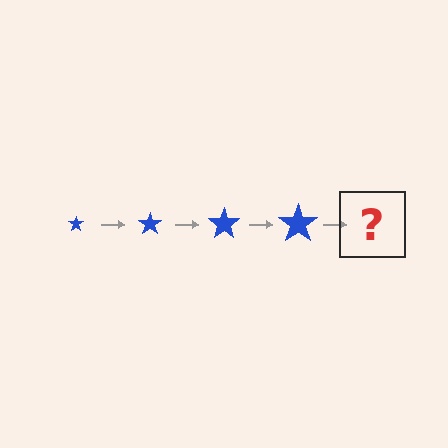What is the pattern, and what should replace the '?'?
The pattern is that the star gets progressively larger each step. The '?' should be a blue star, larger than the previous one.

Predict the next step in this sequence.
The next step is a blue star, larger than the previous one.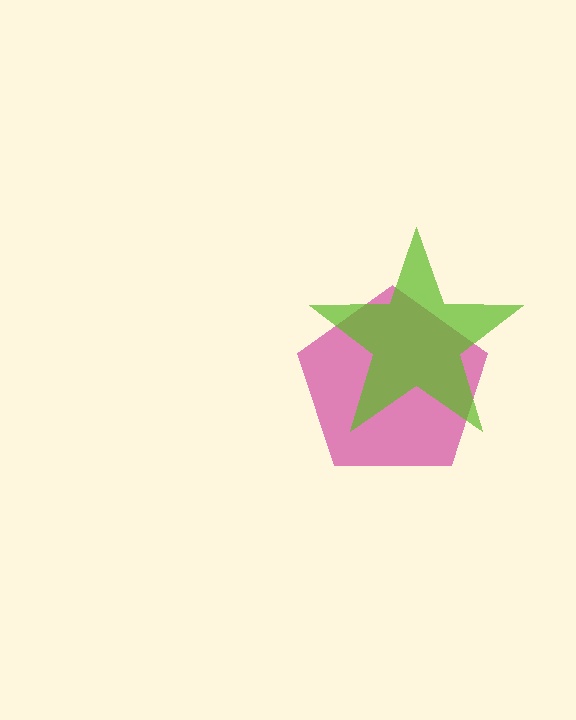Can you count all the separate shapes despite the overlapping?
Yes, there are 2 separate shapes.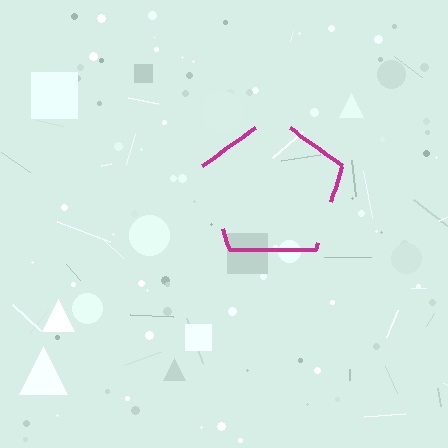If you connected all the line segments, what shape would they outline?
They would outline a pentagon.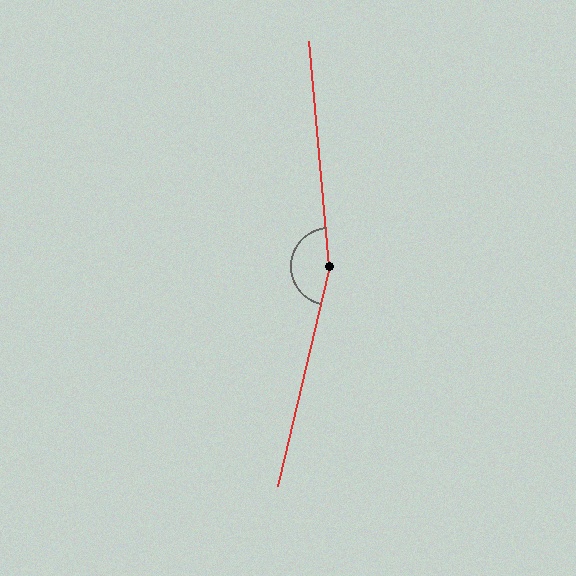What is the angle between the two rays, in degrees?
Approximately 162 degrees.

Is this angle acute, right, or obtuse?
It is obtuse.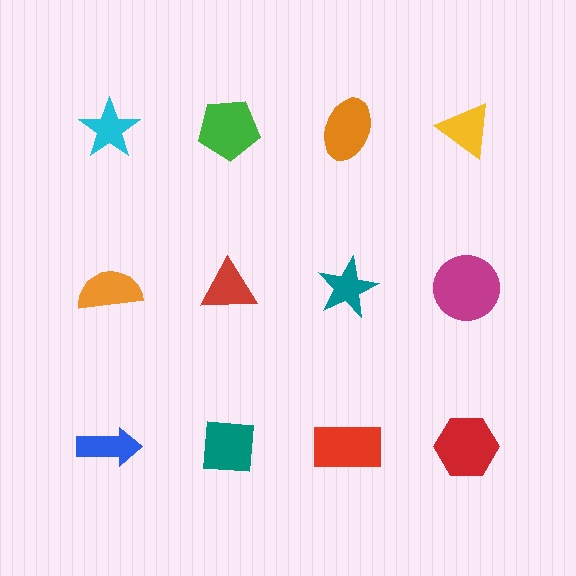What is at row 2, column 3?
A teal star.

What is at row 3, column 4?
A red hexagon.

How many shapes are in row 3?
4 shapes.